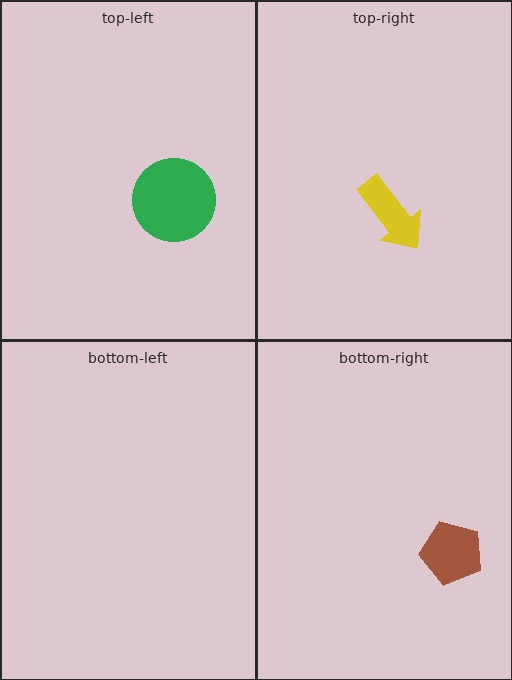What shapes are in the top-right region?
The yellow arrow.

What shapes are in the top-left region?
The green circle.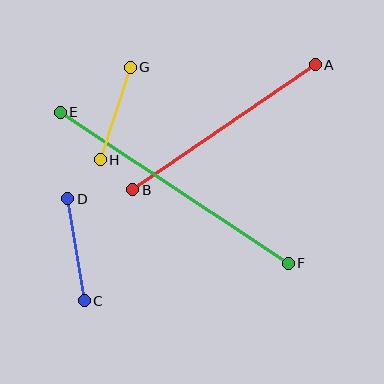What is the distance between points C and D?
The distance is approximately 103 pixels.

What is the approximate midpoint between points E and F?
The midpoint is at approximately (174, 188) pixels.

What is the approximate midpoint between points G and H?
The midpoint is at approximately (115, 114) pixels.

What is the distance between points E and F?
The distance is approximately 274 pixels.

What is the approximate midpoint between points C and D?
The midpoint is at approximately (76, 250) pixels.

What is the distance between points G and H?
The distance is approximately 98 pixels.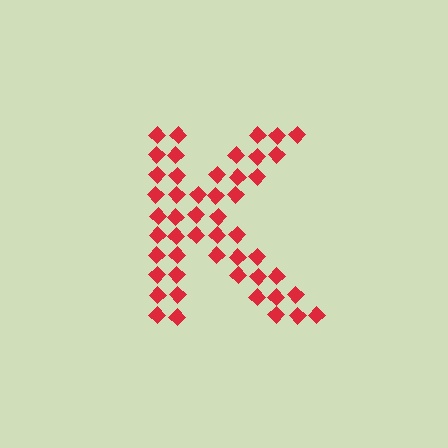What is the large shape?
The large shape is the letter K.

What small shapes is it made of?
It is made of small diamonds.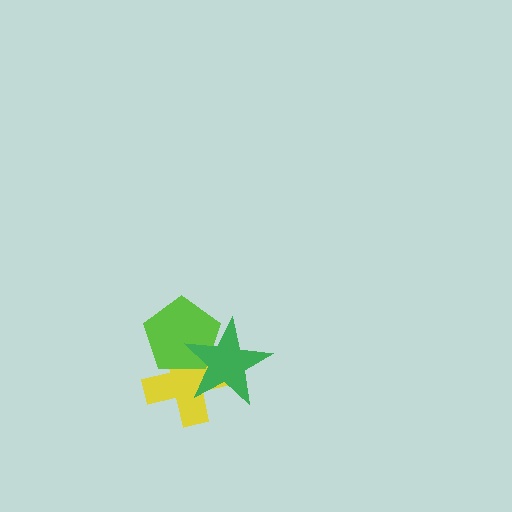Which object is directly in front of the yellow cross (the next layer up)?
The lime pentagon is directly in front of the yellow cross.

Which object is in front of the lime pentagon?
The green star is in front of the lime pentagon.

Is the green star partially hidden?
No, no other shape covers it.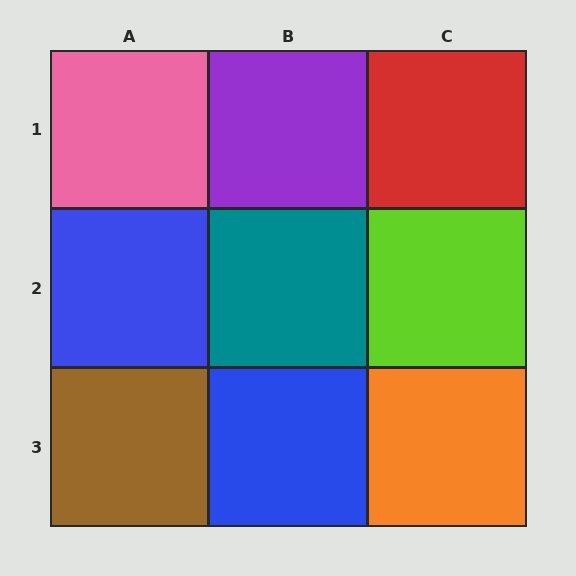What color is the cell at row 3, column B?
Blue.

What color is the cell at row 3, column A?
Brown.